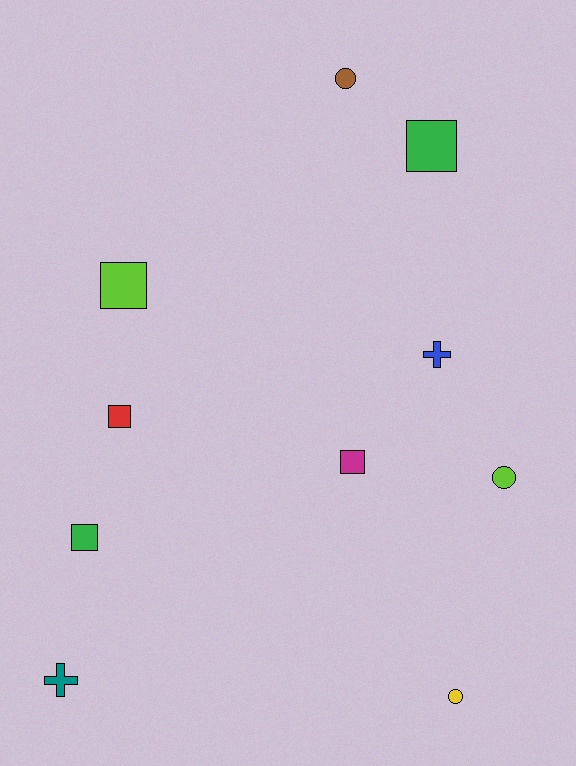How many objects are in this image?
There are 10 objects.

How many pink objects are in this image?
There are no pink objects.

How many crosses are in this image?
There are 2 crosses.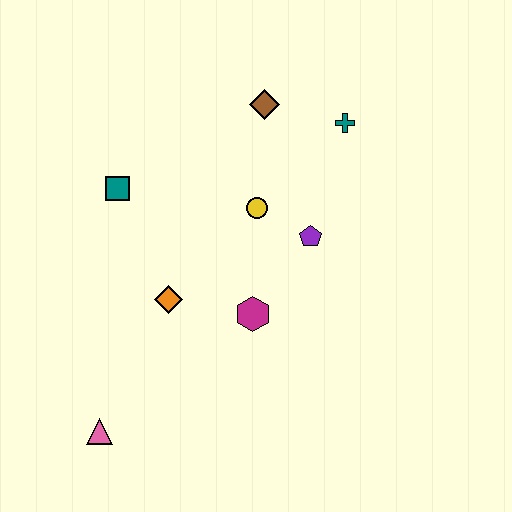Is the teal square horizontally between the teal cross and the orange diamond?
No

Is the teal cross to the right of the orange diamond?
Yes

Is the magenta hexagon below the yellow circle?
Yes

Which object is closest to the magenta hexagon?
The orange diamond is closest to the magenta hexagon.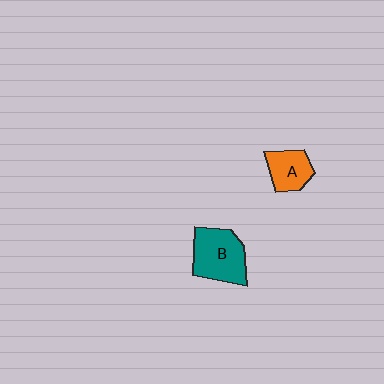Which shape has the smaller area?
Shape A (orange).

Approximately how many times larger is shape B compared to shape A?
Approximately 1.6 times.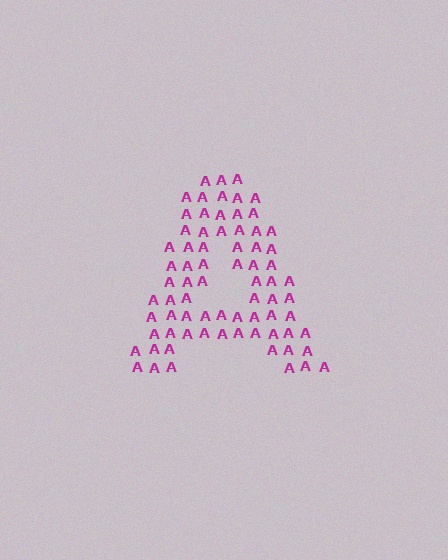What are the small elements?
The small elements are letter A's.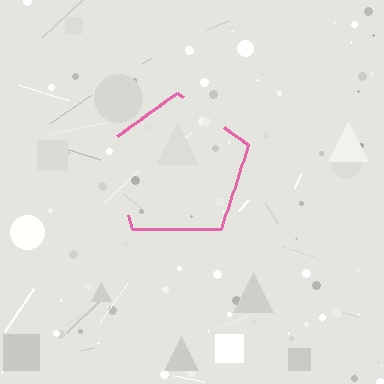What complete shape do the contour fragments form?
The contour fragments form a pentagon.